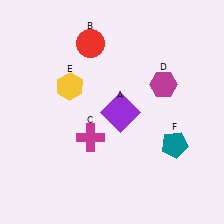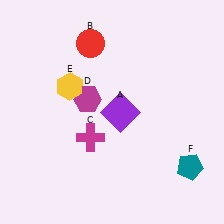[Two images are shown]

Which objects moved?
The objects that moved are: the magenta hexagon (D), the teal pentagon (F).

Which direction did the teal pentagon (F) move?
The teal pentagon (F) moved down.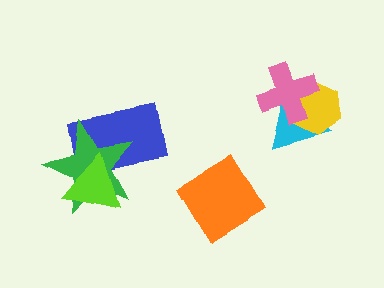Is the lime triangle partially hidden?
No, no other shape covers it.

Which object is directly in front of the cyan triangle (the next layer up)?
The yellow hexagon is directly in front of the cyan triangle.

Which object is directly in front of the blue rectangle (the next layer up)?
The green star is directly in front of the blue rectangle.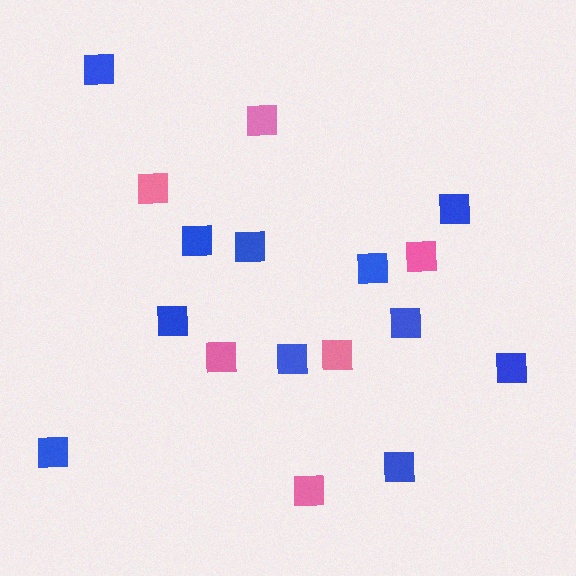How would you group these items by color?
There are 2 groups: one group of pink squares (6) and one group of blue squares (11).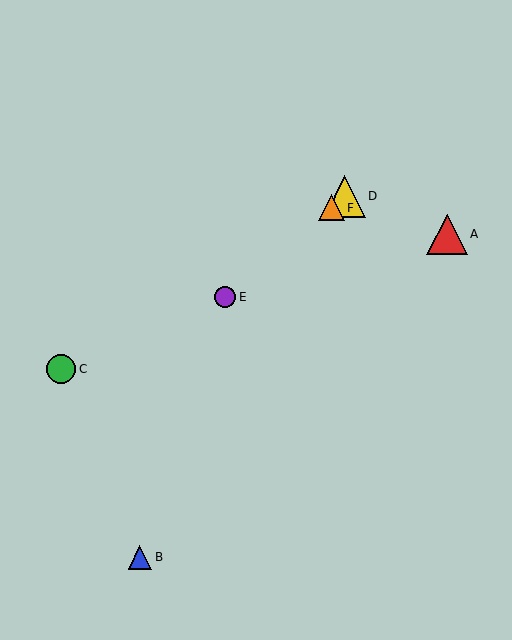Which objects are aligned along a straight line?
Objects D, E, F are aligned along a straight line.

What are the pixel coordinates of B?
Object B is at (140, 557).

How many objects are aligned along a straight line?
3 objects (D, E, F) are aligned along a straight line.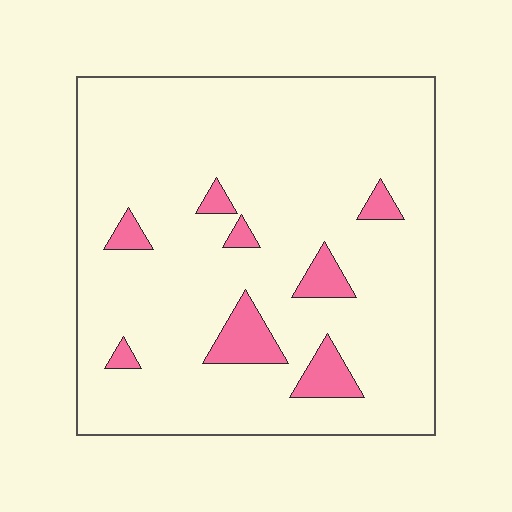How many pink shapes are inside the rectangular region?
8.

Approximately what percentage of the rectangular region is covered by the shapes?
Approximately 10%.